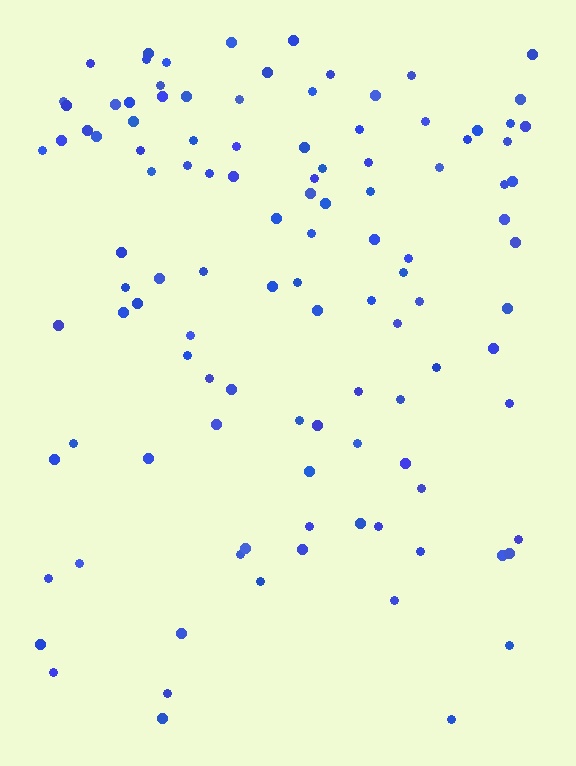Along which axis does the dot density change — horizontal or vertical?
Vertical.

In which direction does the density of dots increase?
From bottom to top, with the top side densest.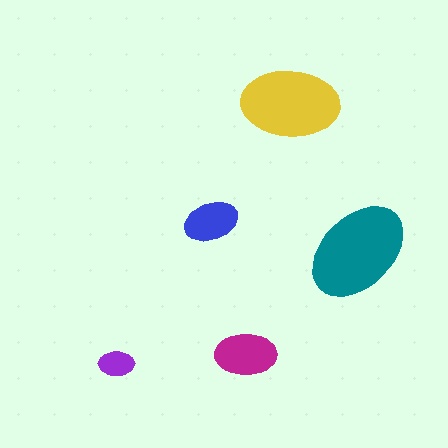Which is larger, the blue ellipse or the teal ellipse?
The teal one.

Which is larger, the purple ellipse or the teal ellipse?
The teal one.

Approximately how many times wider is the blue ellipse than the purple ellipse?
About 1.5 times wider.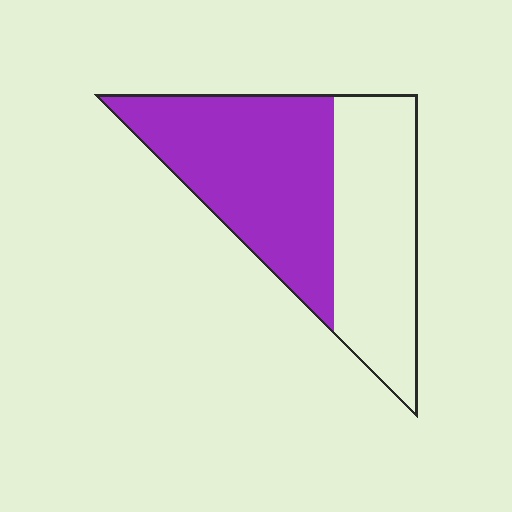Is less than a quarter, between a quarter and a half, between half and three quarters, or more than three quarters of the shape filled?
Between half and three quarters.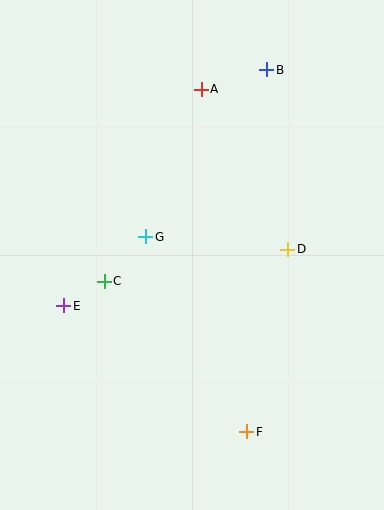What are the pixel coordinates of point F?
Point F is at (247, 432).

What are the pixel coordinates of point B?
Point B is at (267, 70).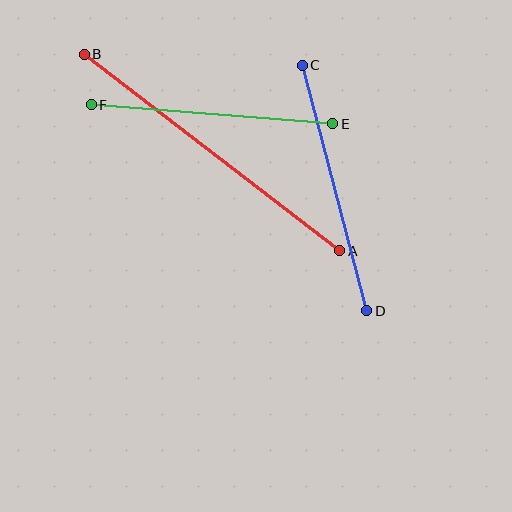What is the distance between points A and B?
The distance is approximately 322 pixels.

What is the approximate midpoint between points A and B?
The midpoint is at approximately (212, 153) pixels.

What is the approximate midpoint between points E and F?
The midpoint is at approximately (212, 114) pixels.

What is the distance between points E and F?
The distance is approximately 242 pixels.